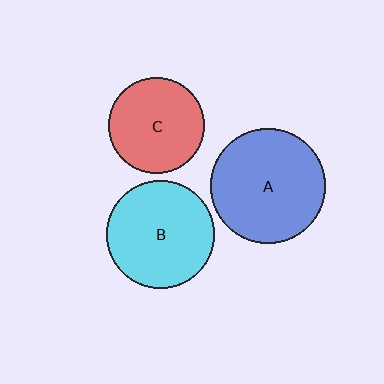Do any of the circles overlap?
No, none of the circles overlap.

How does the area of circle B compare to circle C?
Approximately 1.3 times.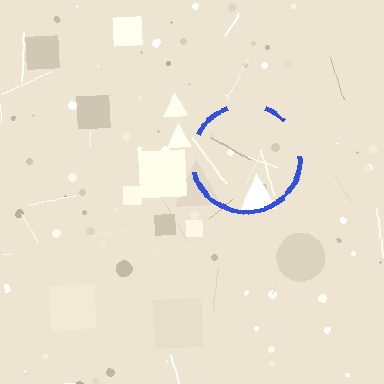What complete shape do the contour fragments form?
The contour fragments form a circle.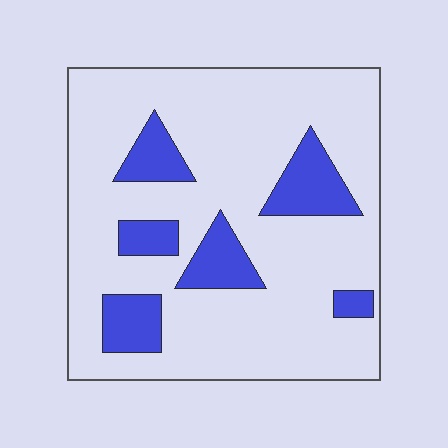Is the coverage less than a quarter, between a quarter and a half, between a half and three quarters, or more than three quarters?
Less than a quarter.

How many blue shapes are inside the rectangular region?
6.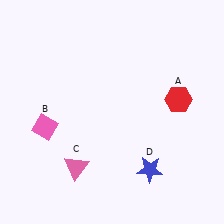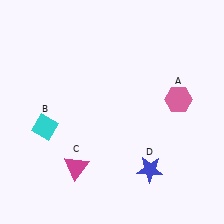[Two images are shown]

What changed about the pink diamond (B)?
In Image 1, B is pink. In Image 2, it changed to cyan.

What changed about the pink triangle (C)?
In Image 1, C is pink. In Image 2, it changed to magenta.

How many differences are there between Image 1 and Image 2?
There are 3 differences between the two images.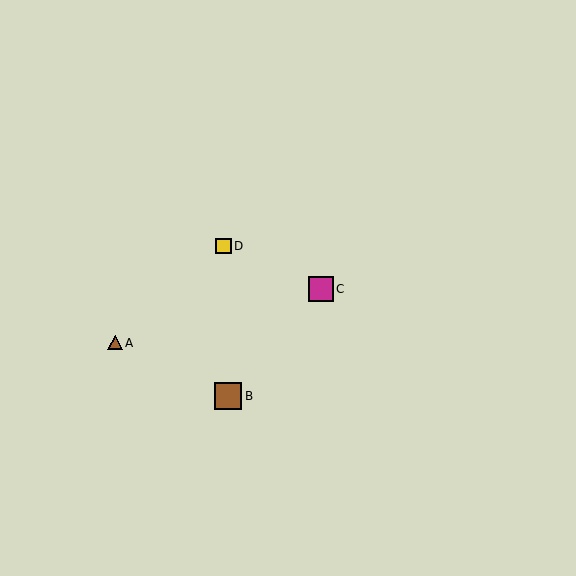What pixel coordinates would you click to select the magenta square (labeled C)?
Click at (321, 289) to select the magenta square C.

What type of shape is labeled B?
Shape B is a brown square.